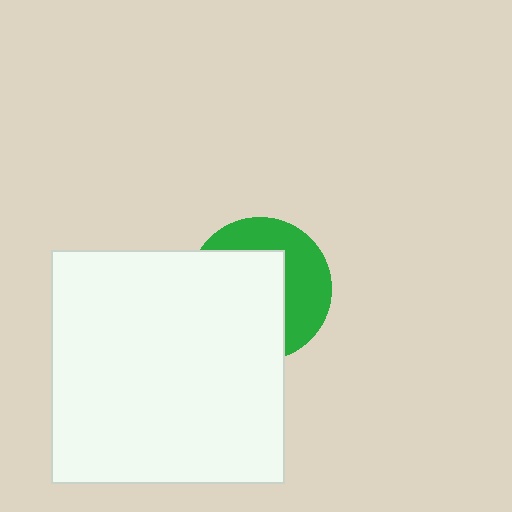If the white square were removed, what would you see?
You would see the complete green circle.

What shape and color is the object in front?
The object in front is a white square.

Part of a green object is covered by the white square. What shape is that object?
It is a circle.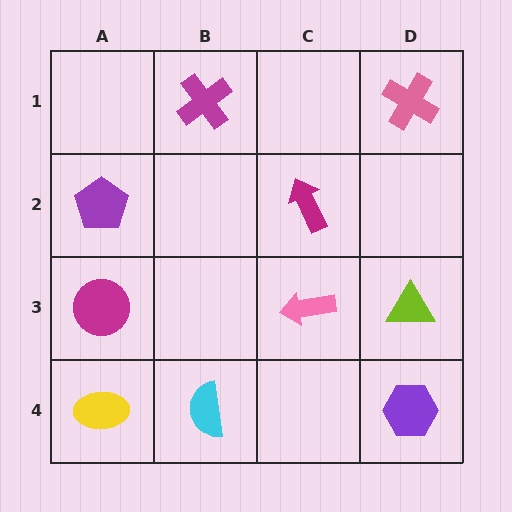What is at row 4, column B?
A cyan semicircle.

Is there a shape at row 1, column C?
No, that cell is empty.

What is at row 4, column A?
A yellow ellipse.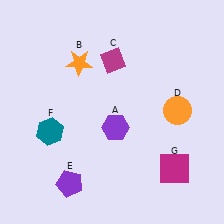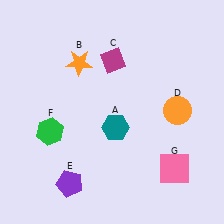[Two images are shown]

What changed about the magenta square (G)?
In Image 1, G is magenta. In Image 2, it changed to pink.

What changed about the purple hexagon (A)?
In Image 1, A is purple. In Image 2, it changed to teal.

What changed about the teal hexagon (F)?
In Image 1, F is teal. In Image 2, it changed to green.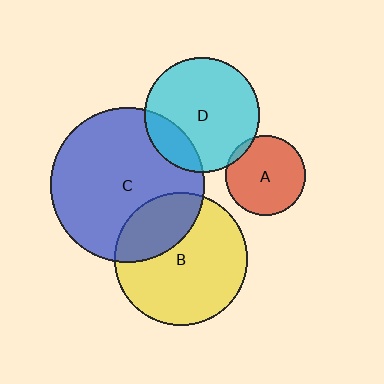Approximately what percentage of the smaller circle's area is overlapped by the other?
Approximately 20%.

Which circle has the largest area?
Circle C (blue).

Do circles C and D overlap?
Yes.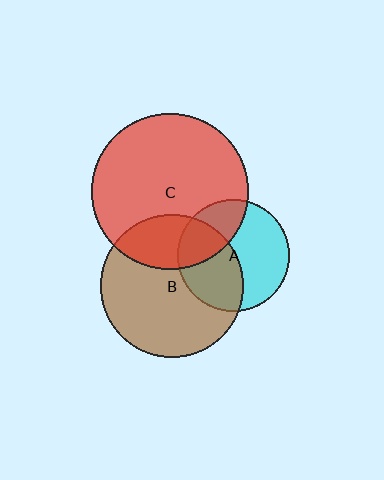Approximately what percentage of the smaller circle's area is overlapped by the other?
Approximately 45%.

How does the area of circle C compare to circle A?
Approximately 2.0 times.